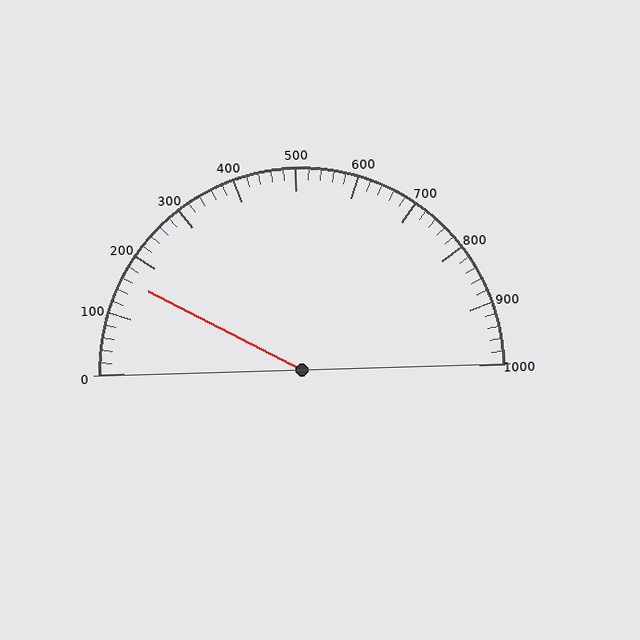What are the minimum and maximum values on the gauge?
The gauge ranges from 0 to 1000.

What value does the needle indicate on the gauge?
The needle indicates approximately 160.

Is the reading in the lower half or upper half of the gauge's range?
The reading is in the lower half of the range (0 to 1000).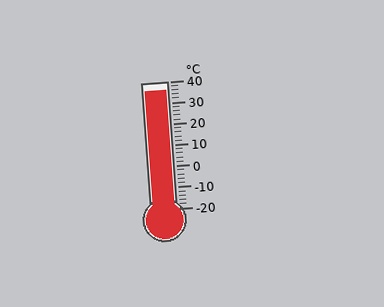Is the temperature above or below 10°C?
The temperature is above 10°C.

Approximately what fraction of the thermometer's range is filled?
The thermometer is filled to approximately 95% of its range.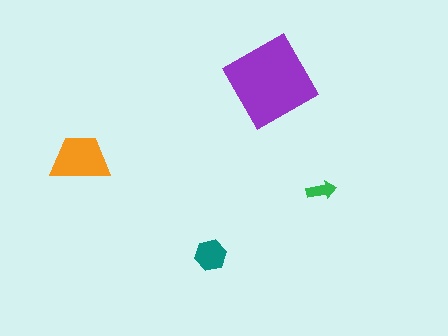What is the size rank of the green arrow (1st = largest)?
4th.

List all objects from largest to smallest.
The purple diamond, the orange trapezoid, the teal hexagon, the green arrow.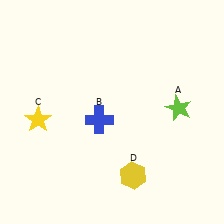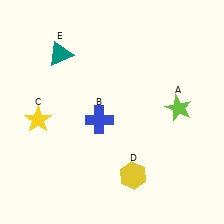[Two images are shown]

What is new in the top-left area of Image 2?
A teal triangle (E) was added in the top-left area of Image 2.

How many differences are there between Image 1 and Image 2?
There is 1 difference between the two images.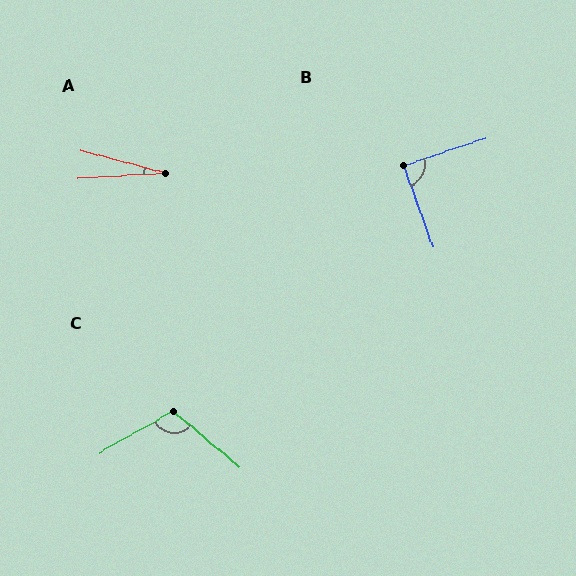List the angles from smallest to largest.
A (19°), B (89°), C (111°).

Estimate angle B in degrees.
Approximately 89 degrees.